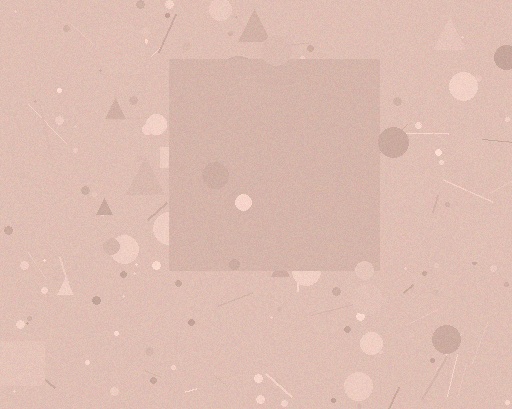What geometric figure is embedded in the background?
A square is embedded in the background.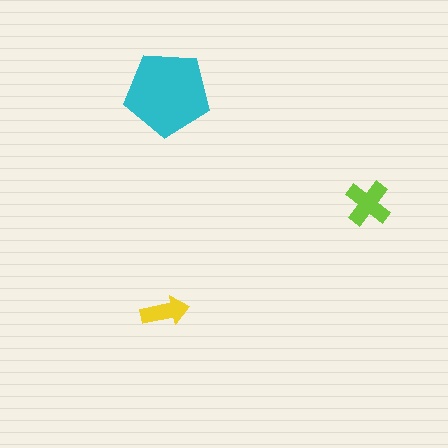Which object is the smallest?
The yellow arrow.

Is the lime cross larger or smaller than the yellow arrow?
Larger.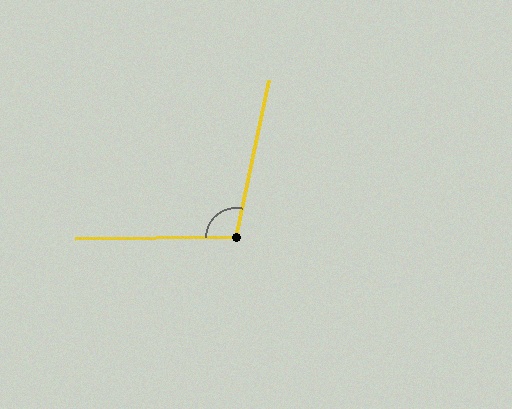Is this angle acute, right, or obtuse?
It is obtuse.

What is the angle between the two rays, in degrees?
Approximately 103 degrees.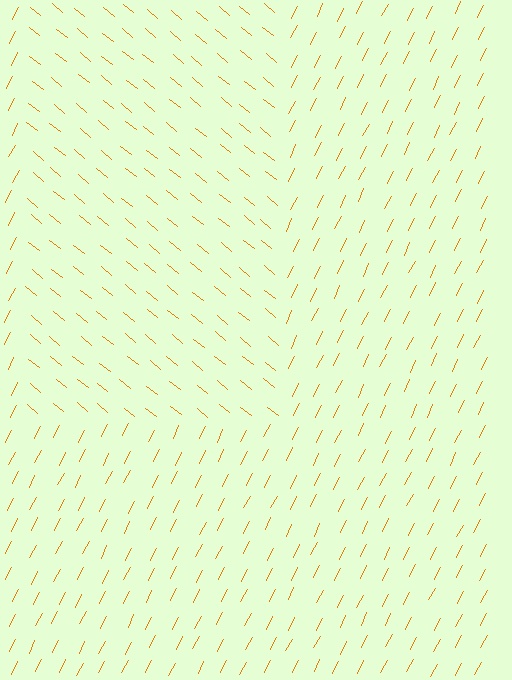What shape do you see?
I see a rectangle.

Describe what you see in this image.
The image is filled with small orange line segments. A rectangle region in the image has lines oriented differently from the surrounding lines, creating a visible texture boundary.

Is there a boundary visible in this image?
Yes, there is a texture boundary formed by a change in line orientation.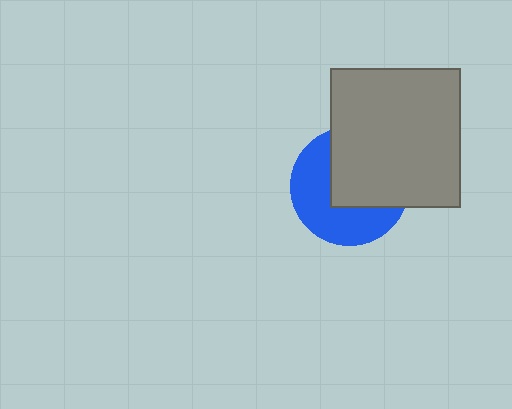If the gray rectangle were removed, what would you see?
You would see the complete blue circle.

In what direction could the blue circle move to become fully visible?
The blue circle could move toward the lower-left. That would shift it out from behind the gray rectangle entirely.